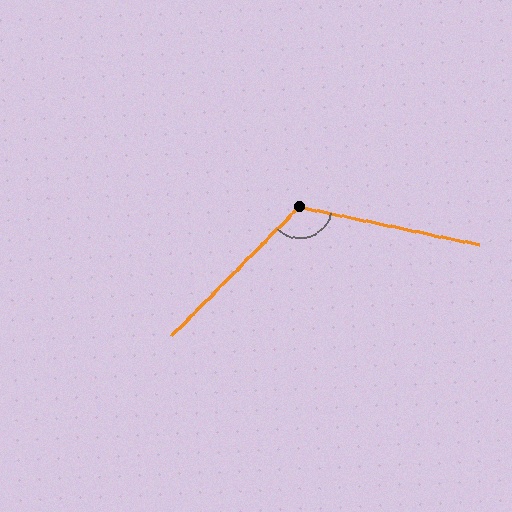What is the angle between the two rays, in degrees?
Approximately 123 degrees.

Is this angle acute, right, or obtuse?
It is obtuse.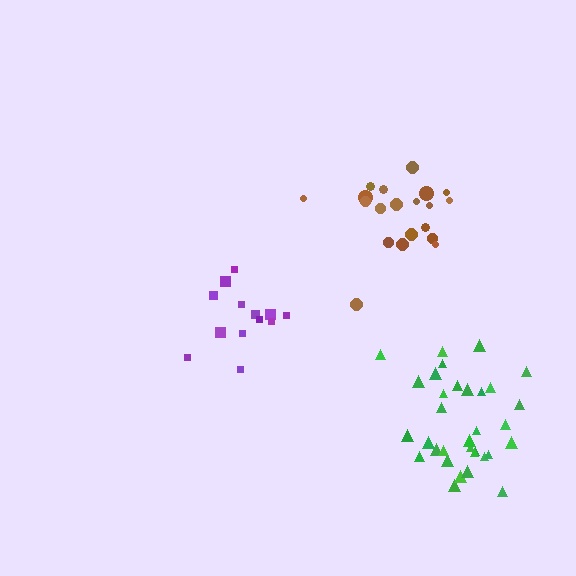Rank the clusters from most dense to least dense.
green, purple, brown.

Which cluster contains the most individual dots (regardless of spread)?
Green (34).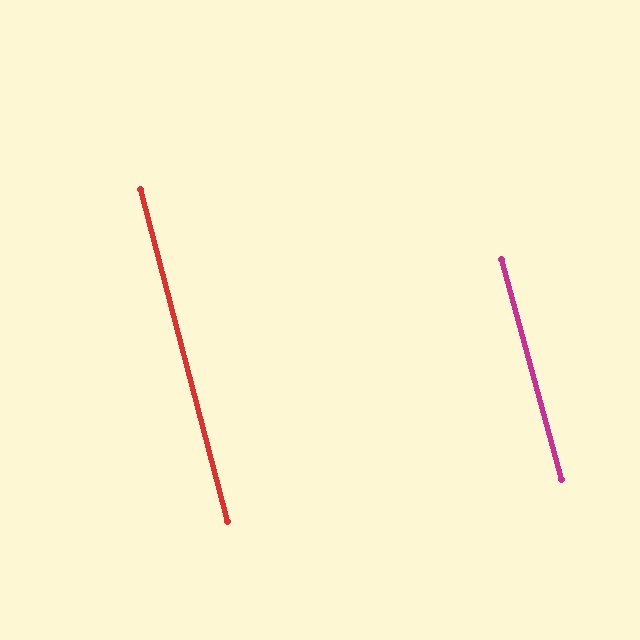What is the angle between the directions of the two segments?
Approximately 1 degree.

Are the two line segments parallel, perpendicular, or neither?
Parallel — their directions differ by only 0.6°.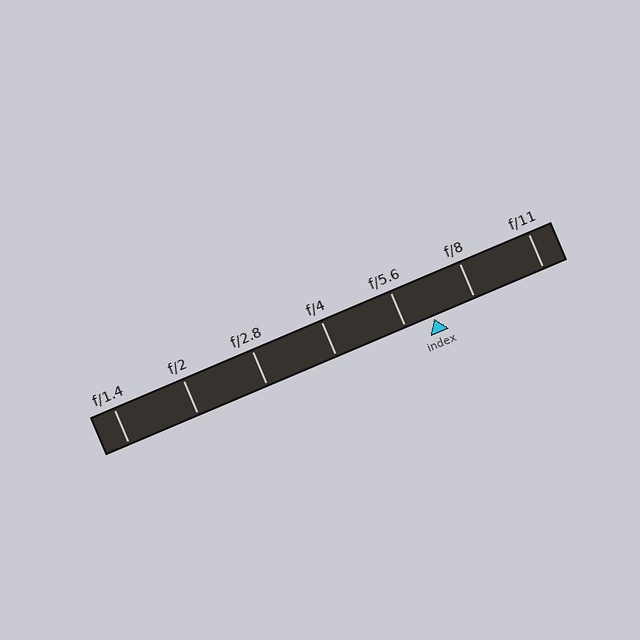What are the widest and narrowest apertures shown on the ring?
The widest aperture shown is f/1.4 and the narrowest is f/11.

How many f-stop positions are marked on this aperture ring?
There are 7 f-stop positions marked.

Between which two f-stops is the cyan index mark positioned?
The index mark is between f/5.6 and f/8.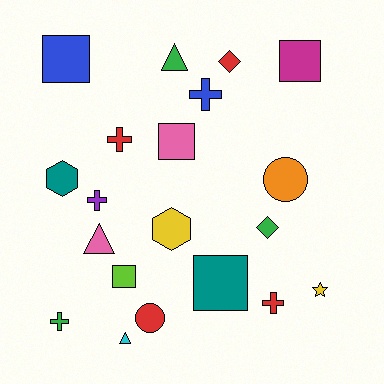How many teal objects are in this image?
There are 2 teal objects.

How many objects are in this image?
There are 20 objects.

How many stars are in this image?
There is 1 star.